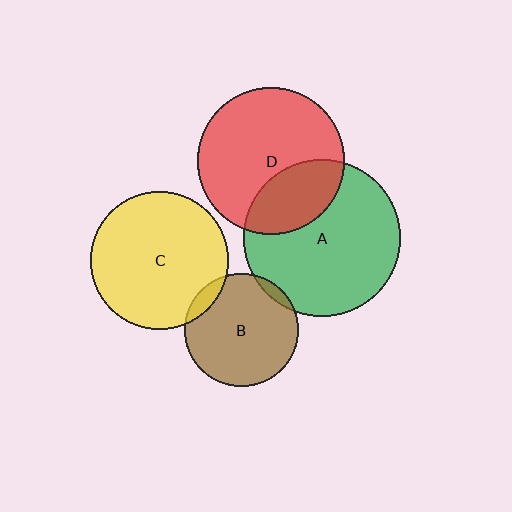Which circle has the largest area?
Circle A (green).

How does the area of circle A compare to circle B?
Approximately 1.9 times.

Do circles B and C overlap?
Yes.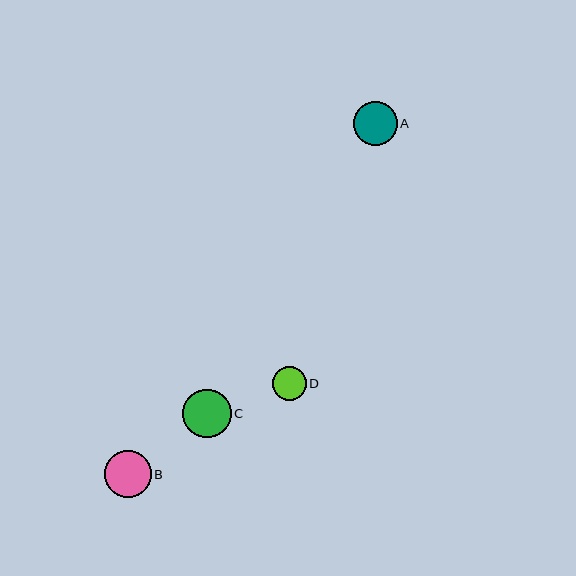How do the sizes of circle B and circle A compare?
Circle B and circle A are approximately the same size.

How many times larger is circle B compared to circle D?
Circle B is approximately 1.4 times the size of circle D.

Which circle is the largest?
Circle C is the largest with a size of approximately 48 pixels.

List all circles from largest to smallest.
From largest to smallest: C, B, A, D.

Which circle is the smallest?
Circle D is the smallest with a size of approximately 34 pixels.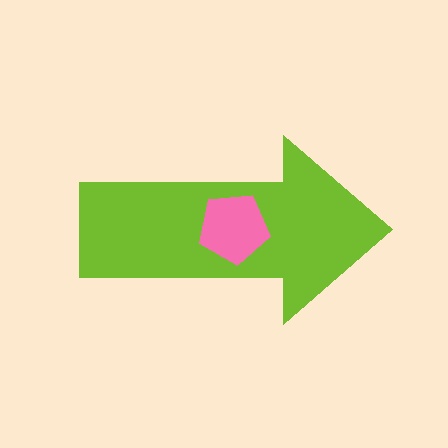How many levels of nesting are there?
2.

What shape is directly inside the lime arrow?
The pink pentagon.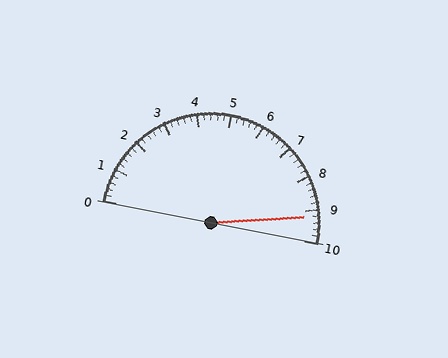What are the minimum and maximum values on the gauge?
The gauge ranges from 0 to 10.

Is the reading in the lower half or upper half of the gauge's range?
The reading is in the upper half of the range (0 to 10).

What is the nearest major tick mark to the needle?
The nearest major tick mark is 9.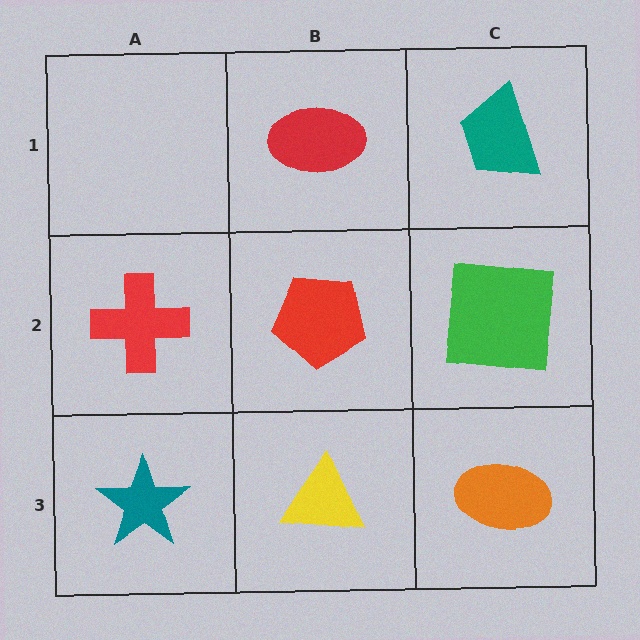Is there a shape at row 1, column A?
No, that cell is empty.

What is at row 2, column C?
A green square.